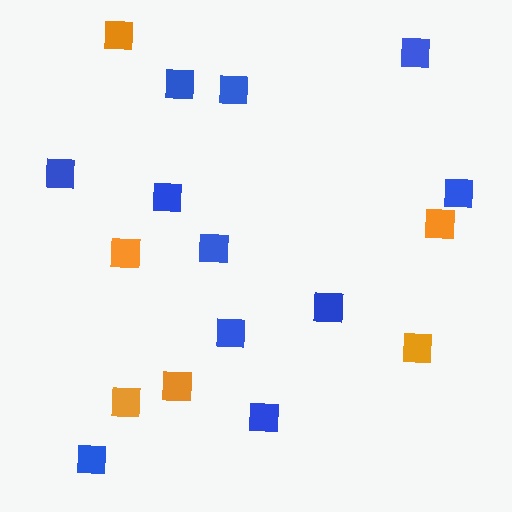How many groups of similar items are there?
There are 2 groups: one group of orange squares (6) and one group of blue squares (11).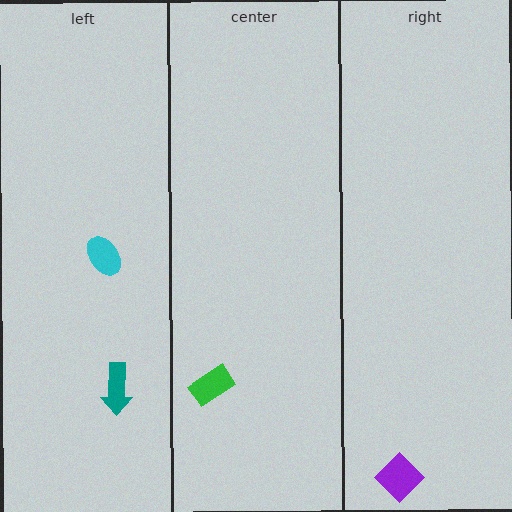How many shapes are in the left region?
2.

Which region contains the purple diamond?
The right region.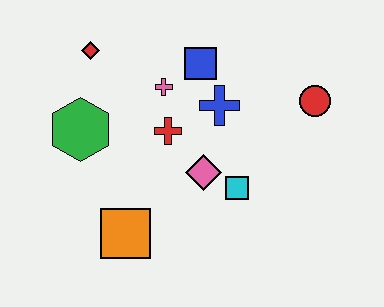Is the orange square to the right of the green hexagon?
Yes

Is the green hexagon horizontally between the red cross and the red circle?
No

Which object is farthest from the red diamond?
The red circle is farthest from the red diamond.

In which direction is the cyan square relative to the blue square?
The cyan square is below the blue square.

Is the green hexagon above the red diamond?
No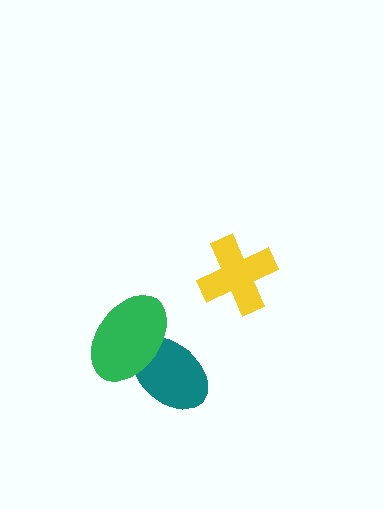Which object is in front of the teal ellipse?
The green ellipse is in front of the teal ellipse.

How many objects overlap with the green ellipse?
1 object overlaps with the green ellipse.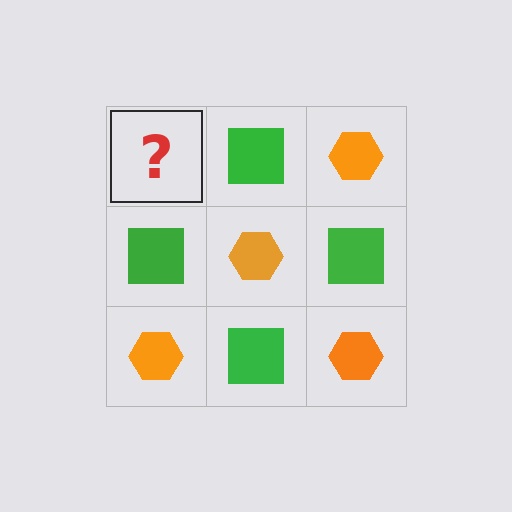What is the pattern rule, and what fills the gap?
The rule is that it alternates orange hexagon and green square in a checkerboard pattern. The gap should be filled with an orange hexagon.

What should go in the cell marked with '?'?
The missing cell should contain an orange hexagon.